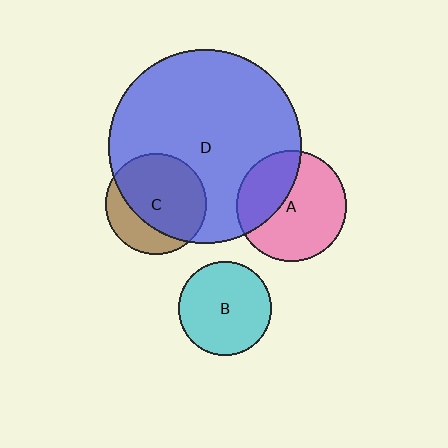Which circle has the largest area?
Circle D (blue).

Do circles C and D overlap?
Yes.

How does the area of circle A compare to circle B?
Approximately 1.4 times.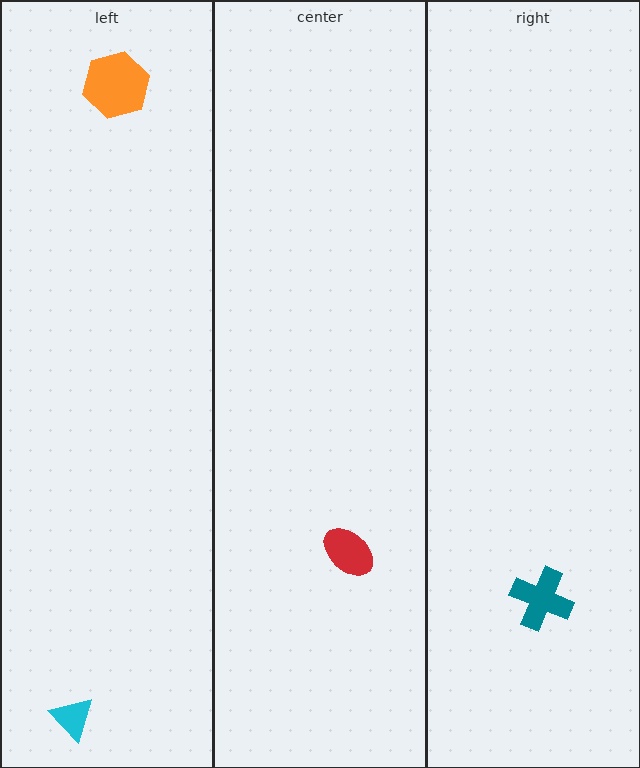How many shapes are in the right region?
1.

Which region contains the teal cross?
The right region.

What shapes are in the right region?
The teal cross.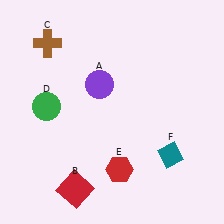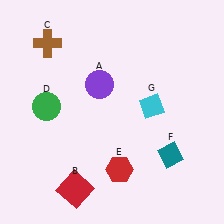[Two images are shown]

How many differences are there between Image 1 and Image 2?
There is 1 difference between the two images.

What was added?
A cyan diamond (G) was added in Image 2.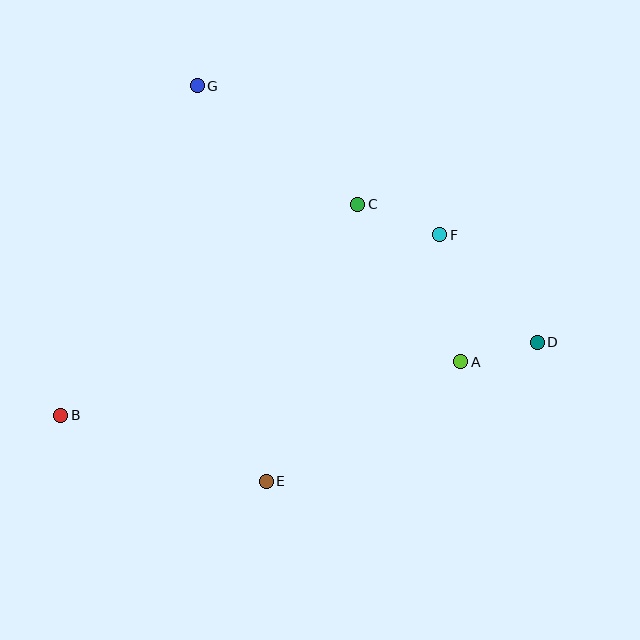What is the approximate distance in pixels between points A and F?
The distance between A and F is approximately 129 pixels.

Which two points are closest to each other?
Points A and D are closest to each other.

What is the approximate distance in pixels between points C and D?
The distance between C and D is approximately 227 pixels.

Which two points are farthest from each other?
Points B and D are farthest from each other.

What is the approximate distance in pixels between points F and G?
The distance between F and G is approximately 284 pixels.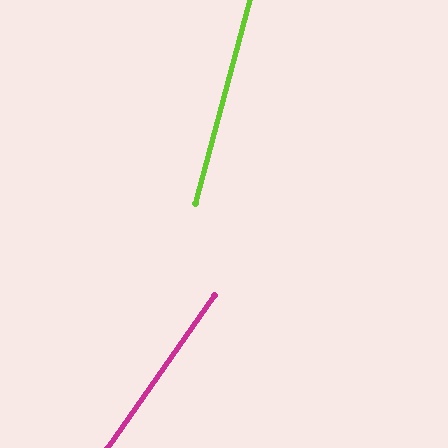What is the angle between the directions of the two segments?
Approximately 20 degrees.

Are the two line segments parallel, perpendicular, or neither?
Neither parallel nor perpendicular — they differ by about 20°.